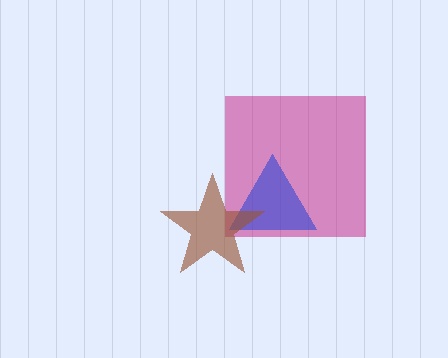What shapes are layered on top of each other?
The layered shapes are: a magenta square, a blue triangle, a brown star.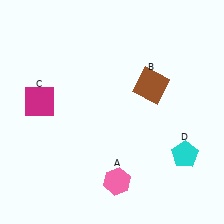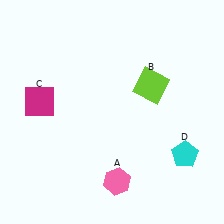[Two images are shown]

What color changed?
The square (B) changed from brown in Image 1 to lime in Image 2.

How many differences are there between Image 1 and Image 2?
There is 1 difference between the two images.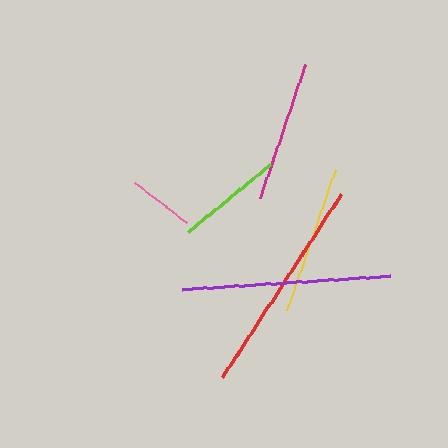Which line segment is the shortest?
The pink line is the shortest at approximately 65 pixels.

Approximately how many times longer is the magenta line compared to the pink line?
The magenta line is approximately 2.2 times the length of the pink line.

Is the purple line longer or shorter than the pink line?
The purple line is longer than the pink line.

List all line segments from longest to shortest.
From longest to shortest: red, purple, yellow, magenta, lime, pink.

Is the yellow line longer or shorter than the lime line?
The yellow line is longer than the lime line.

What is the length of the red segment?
The red segment is approximately 218 pixels long.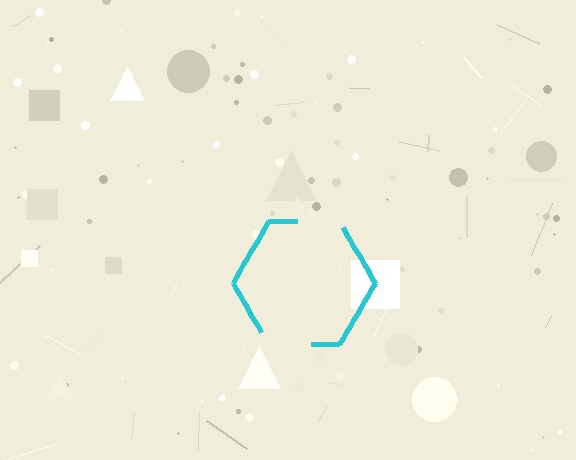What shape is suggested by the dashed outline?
The dashed outline suggests a hexagon.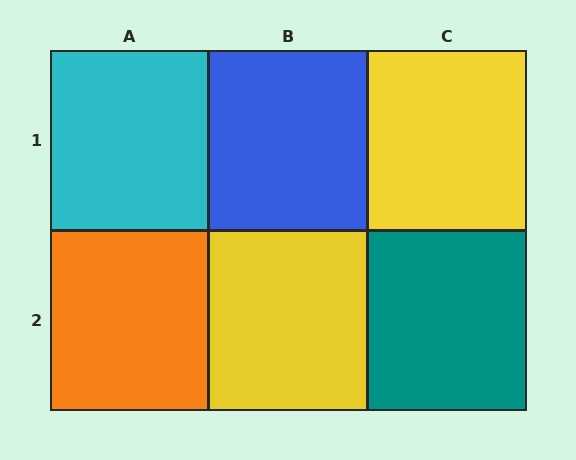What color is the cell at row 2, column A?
Orange.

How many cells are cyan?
1 cell is cyan.